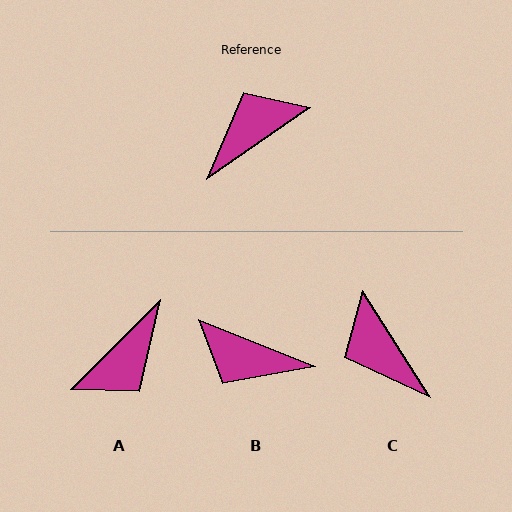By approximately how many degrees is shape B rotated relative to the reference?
Approximately 124 degrees counter-clockwise.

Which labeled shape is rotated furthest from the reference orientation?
A, about 169 degrees away.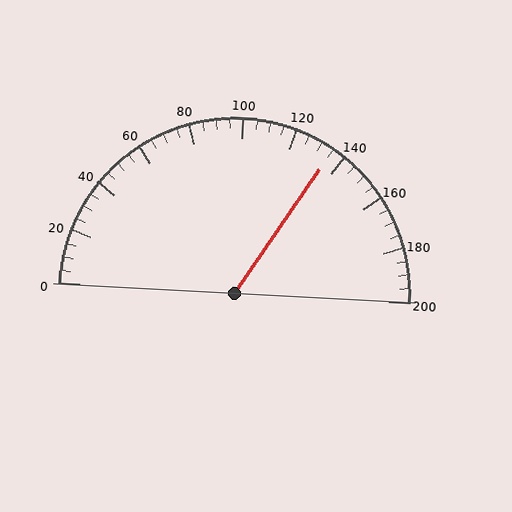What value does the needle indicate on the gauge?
The needle indicates approximately 135.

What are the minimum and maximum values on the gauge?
The gauge ranges from 0 to 200.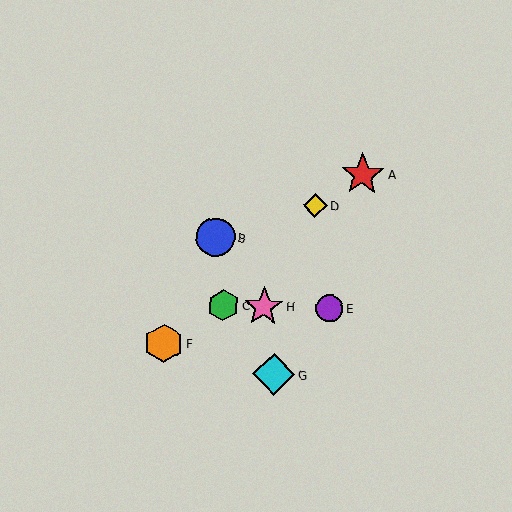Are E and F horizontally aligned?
No, E is at y≈309 and F is at y≈343.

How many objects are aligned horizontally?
3 objects (C, E, H) are aligned horizontally.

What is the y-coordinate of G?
Object G is at y≈374.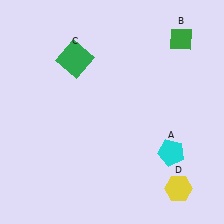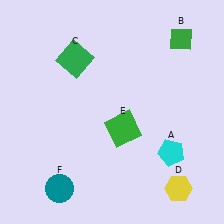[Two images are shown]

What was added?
A green square (E), a teal circle (F) were added in Image 2.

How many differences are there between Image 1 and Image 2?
There are 2 differences between the two images.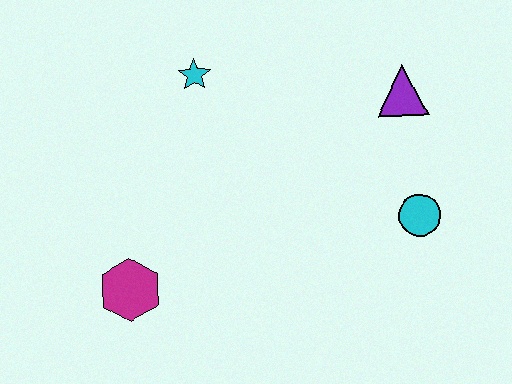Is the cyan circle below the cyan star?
Yes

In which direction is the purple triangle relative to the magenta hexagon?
The purple triangle is to the right of the magenta hexagon.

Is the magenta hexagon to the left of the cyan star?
Yes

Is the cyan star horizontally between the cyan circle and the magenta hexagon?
Yes